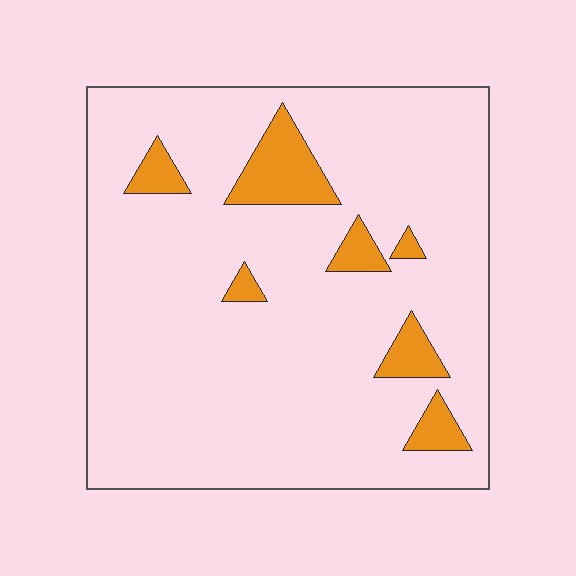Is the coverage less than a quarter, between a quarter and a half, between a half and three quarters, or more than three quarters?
Less than a quarter.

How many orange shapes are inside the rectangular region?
7.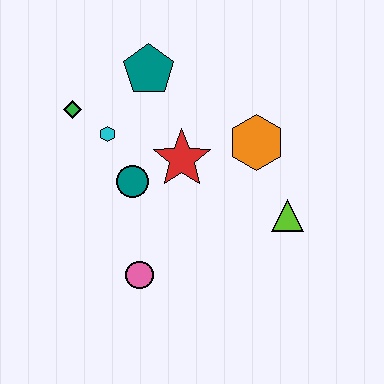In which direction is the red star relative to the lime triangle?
The red star is to the left of the lime triangle.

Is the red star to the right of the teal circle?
Yes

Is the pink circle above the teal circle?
No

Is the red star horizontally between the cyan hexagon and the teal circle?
No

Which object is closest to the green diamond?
The cyan hexagon is closest to the green diamond.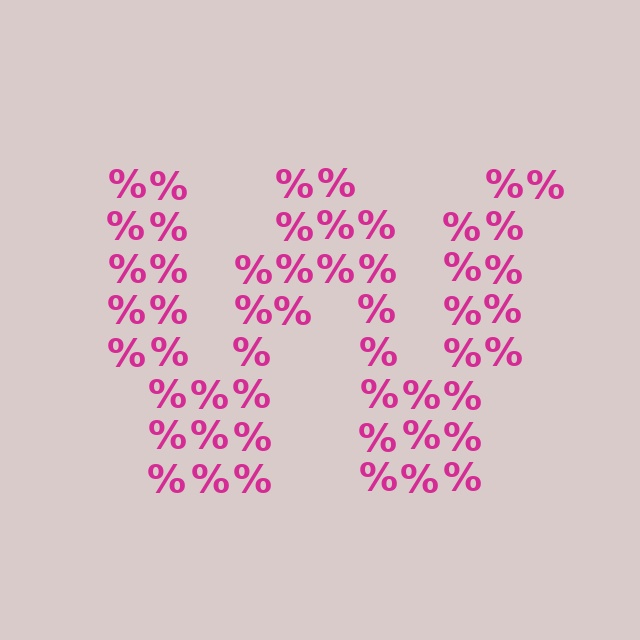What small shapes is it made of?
It is made of small percent signs.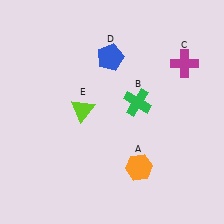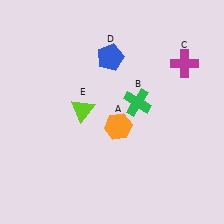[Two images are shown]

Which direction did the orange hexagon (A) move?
The orange hexagon (A) moved up.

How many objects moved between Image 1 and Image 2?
1 object moved between the two images.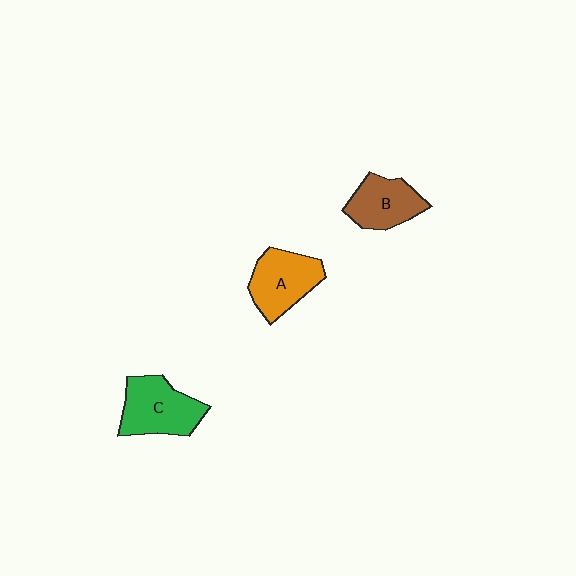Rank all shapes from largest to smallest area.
From largest to smallest: C (green), A (orange), B (brown).